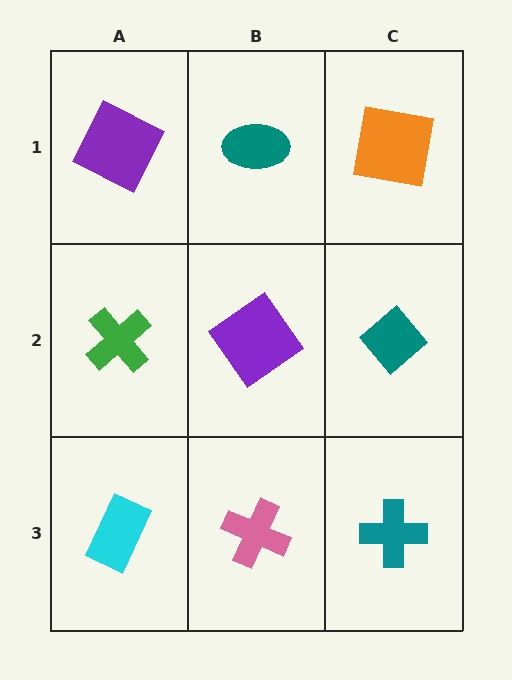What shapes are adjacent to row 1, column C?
A teal diamond (row 2, column C), a teal ellipse (row 1, column B).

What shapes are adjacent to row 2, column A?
A purple square (row 1, column A), a cyan rectangle (row 3, column A), a purple diamond (row 2, column B).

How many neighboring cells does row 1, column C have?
2.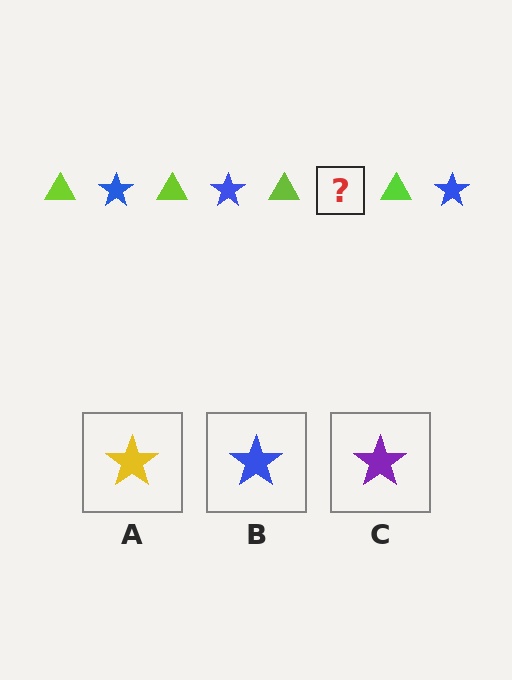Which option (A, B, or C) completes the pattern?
B.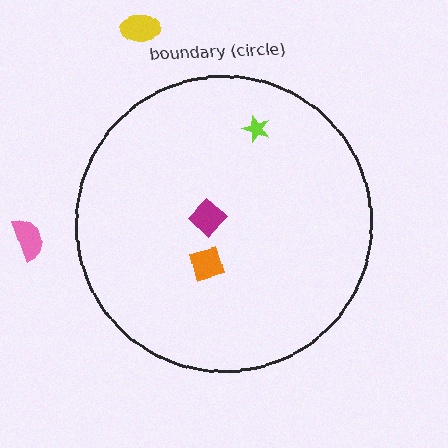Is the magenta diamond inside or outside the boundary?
Inside.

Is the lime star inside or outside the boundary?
Inside.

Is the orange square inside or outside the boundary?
Inside.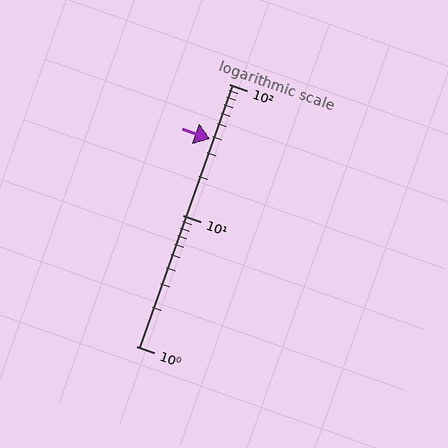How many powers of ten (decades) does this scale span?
The scale spans 2 decades, from 1 to 100.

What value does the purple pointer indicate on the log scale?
The pointer indicates approximately 38.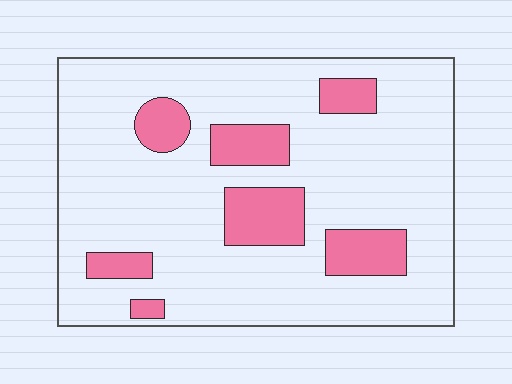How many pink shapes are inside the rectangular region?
7.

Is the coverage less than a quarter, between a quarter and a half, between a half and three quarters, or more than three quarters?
Less than a quarter.